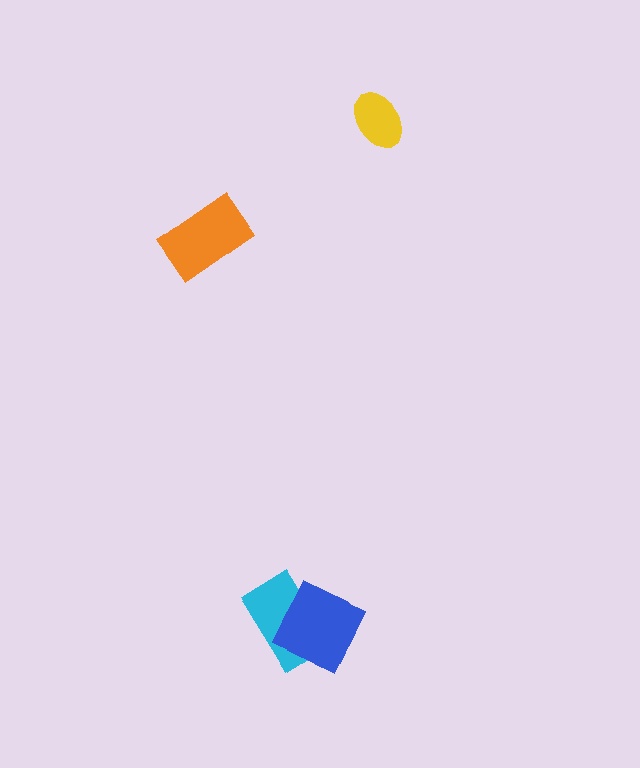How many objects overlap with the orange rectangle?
0 objects overlap with the orange rectangle.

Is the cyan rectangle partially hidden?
Yes, it is partially covered by another shape.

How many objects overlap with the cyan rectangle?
1 object overlaps with the cyan rectangle.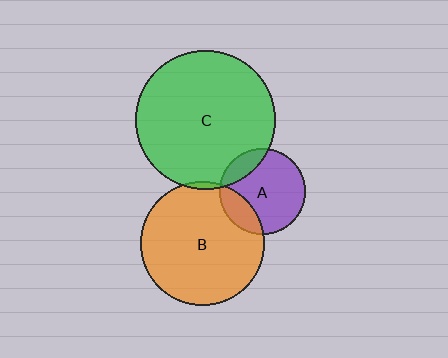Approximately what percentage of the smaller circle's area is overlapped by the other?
Approximately 20%.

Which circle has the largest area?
Circle C (green).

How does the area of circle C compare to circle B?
Approximately 1.3 times.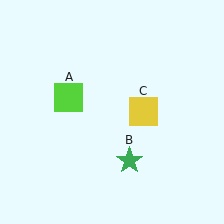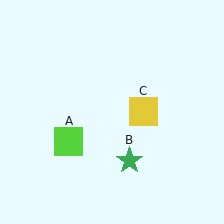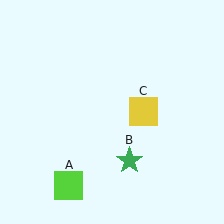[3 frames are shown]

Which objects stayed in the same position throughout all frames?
Green star (object B) and yellow square (object C) remained stationary.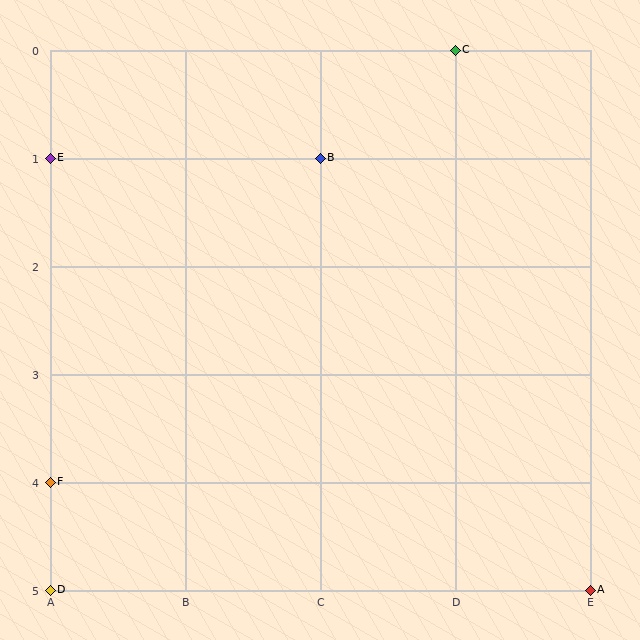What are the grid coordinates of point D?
Point D is at grid coordinates (A, 5).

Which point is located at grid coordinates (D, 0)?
Point C is at (D, 0).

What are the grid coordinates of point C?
Point C is at grid coordinates (D, 0).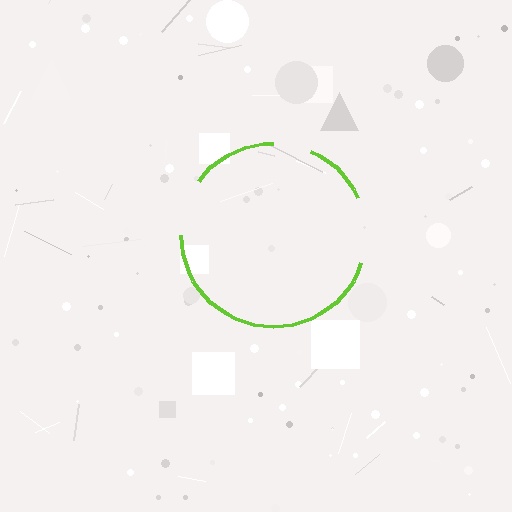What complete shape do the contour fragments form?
The contour fragments form a circle.